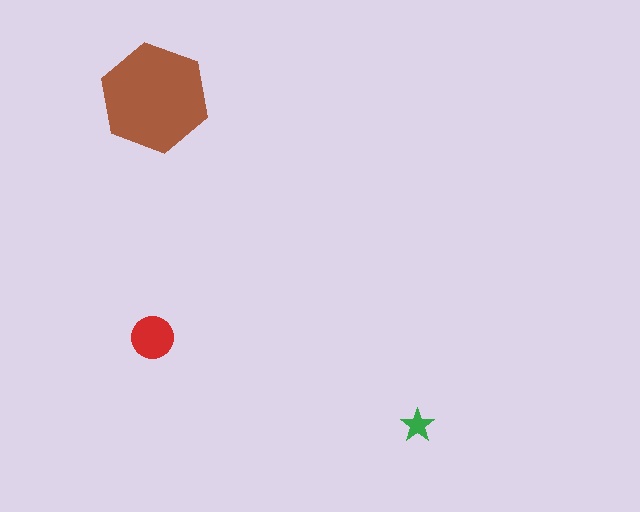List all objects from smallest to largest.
The green star, the red circle, the brown hexagon.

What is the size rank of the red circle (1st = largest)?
2nd.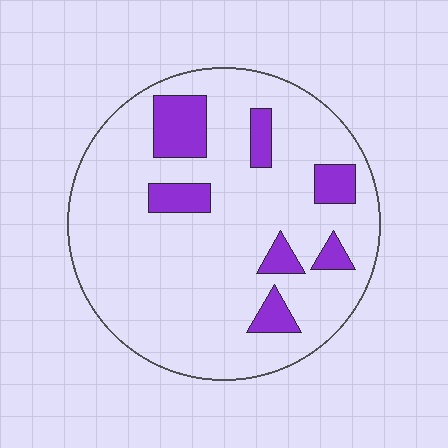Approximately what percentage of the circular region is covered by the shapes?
Approximately 15%.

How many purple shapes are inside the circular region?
7.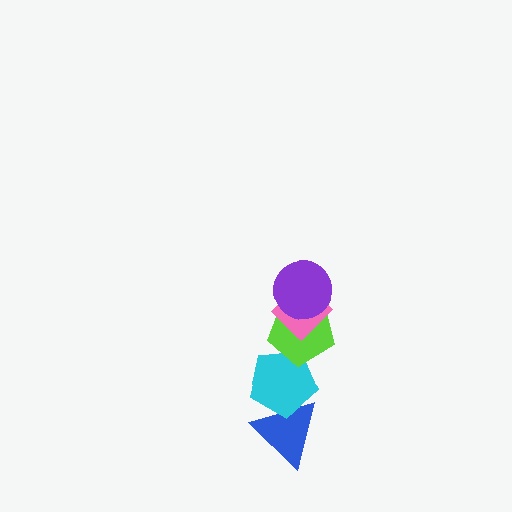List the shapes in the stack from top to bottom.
From top to bottom: the purple circle, the pink diamond, the lime pentagon, the cyan pentagon, the blue triangle.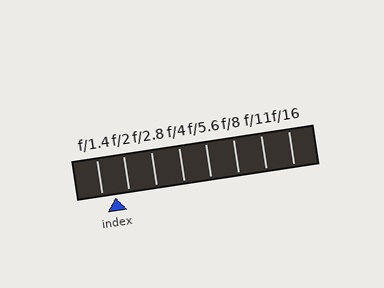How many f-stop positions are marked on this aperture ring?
There are 8 f-stop positions marked.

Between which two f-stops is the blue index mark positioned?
The index mark is between f/1.4 and f/2.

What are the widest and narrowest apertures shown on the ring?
The widest aperture shown is f/1.4 and the narrowest is f/16.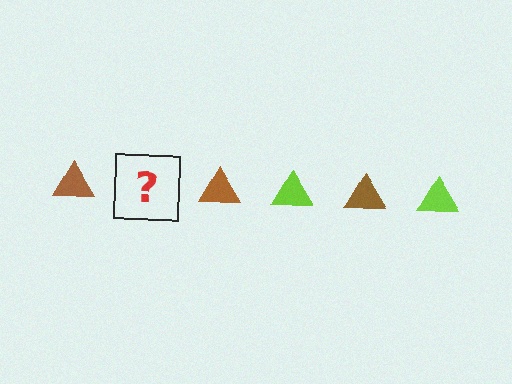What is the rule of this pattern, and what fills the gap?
The rule is that the pattern cycles through brown, lime triangles. The gap should be filled with a lime triangle.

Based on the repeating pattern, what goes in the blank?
The blank should be a lime triangle.